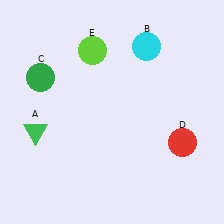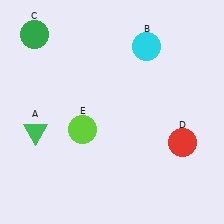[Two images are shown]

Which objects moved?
The objects that moved are: the green circle (C), the lime circle (E).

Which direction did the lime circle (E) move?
The lime circle (E) moved down.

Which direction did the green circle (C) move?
The green circle (C) moved up.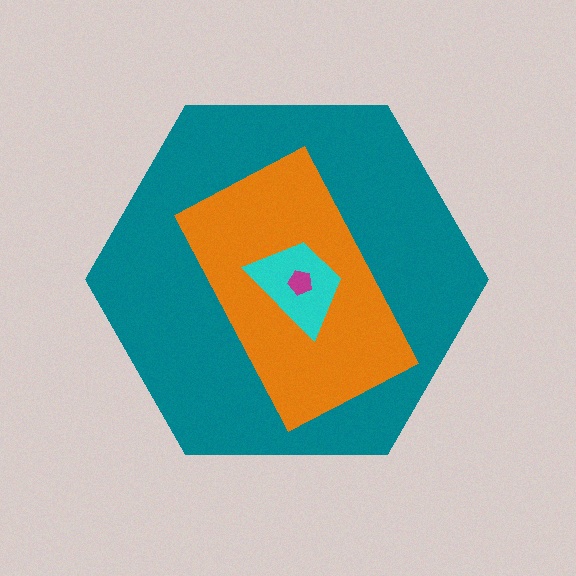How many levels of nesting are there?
4.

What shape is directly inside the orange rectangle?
The cyan trapezoid.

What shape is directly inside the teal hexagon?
The orange rectangle.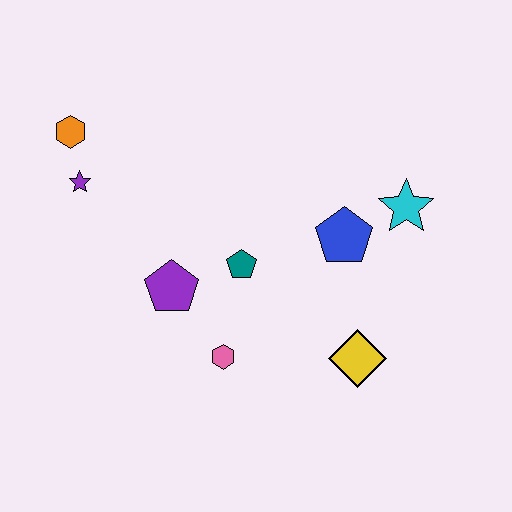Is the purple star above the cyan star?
Yes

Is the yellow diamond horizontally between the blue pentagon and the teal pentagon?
No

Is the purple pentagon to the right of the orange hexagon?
Yes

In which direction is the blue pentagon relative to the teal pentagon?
The blue pentagon is to the right of the teal pentagon.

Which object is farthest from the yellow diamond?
The orange hexagon is farthest from the yellow diamond.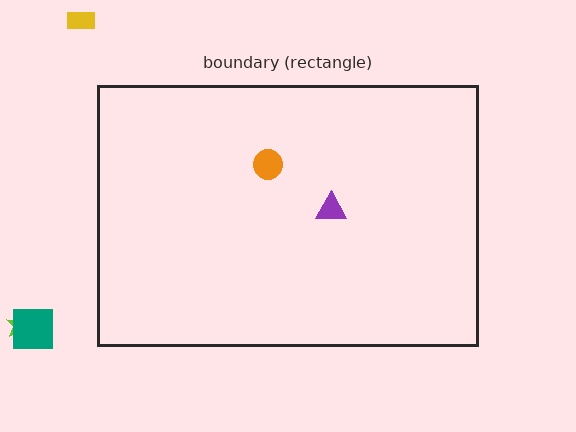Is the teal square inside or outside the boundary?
Outside.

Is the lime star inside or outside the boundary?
Outside.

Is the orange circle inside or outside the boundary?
Inside.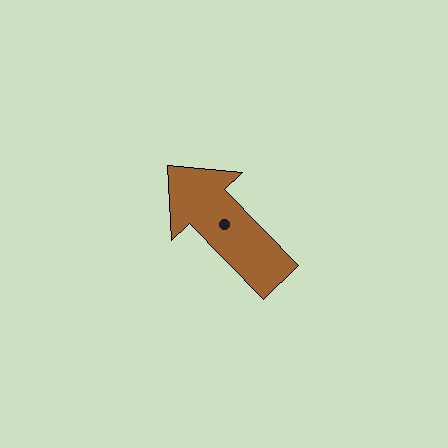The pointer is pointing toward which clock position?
Roughly 11 o'clock.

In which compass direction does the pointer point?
Northwest.